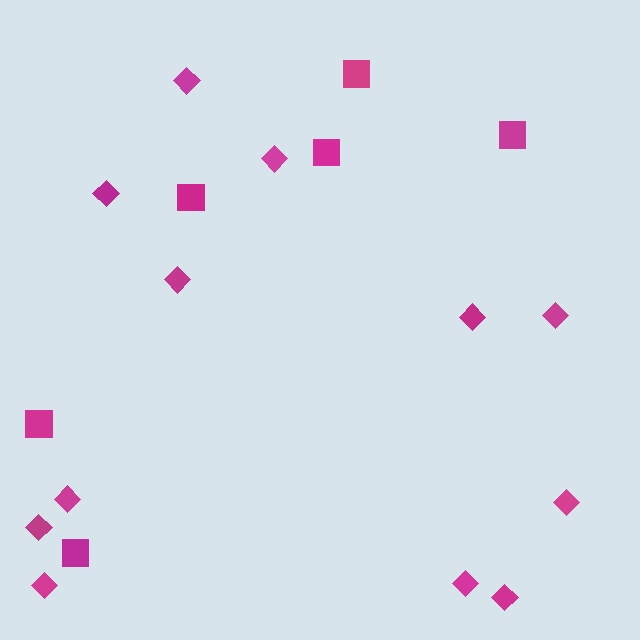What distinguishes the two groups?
There are 2 groups: one group of squares (6) and one group of diamonds (12).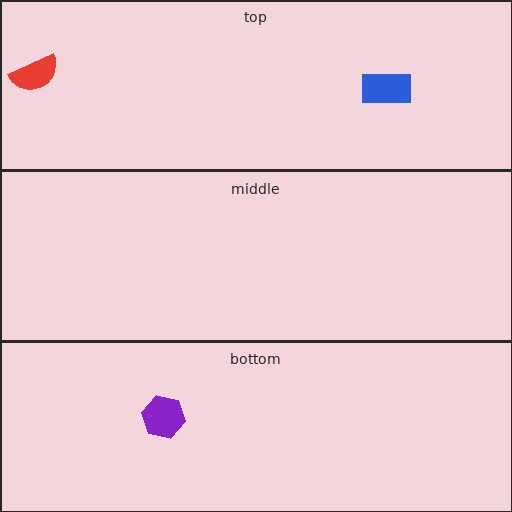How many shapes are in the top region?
2.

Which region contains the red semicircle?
The top region.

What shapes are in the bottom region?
The purple hexagon.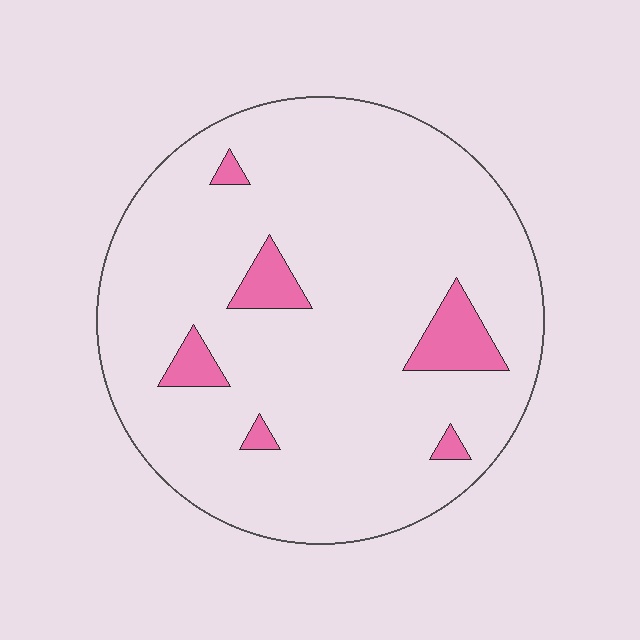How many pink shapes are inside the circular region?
6.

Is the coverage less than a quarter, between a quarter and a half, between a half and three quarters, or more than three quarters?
Less than a quarter.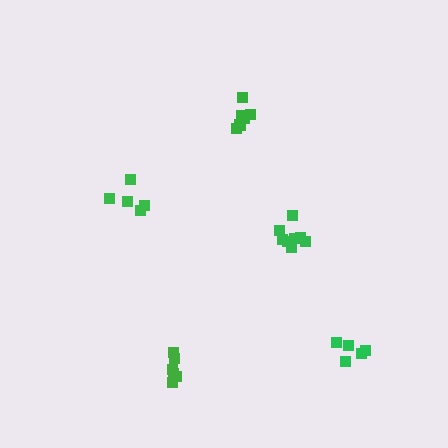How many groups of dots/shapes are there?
There are 5 groups.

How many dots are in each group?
Group 1: 6 dots, Group 2: 7 dots, Group 3: 9 dots, Group 4: 5 dots, Group 5: 5 dots (32 total).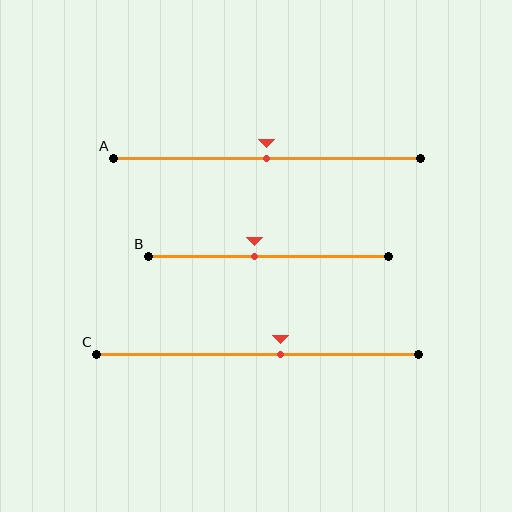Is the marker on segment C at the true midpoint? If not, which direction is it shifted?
No, the marker on segment C is shifted to the right by about 7% of the segment length.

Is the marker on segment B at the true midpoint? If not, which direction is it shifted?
No, the marker on segment B is shifted to the left by about 6% of the segment length.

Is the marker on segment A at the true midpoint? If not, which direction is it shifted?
Yes, the marker on segment A is at the true midpoint.